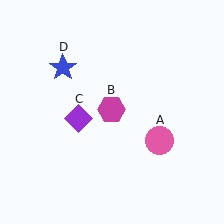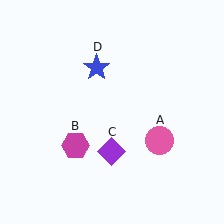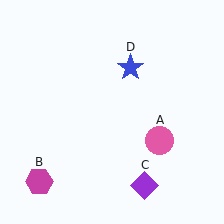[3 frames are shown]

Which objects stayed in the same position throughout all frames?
Pink circle (object A) remained stationary.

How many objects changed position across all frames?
3 objects changed position: magenta hexagon (object B), purple diamond (object C), blue star (object D).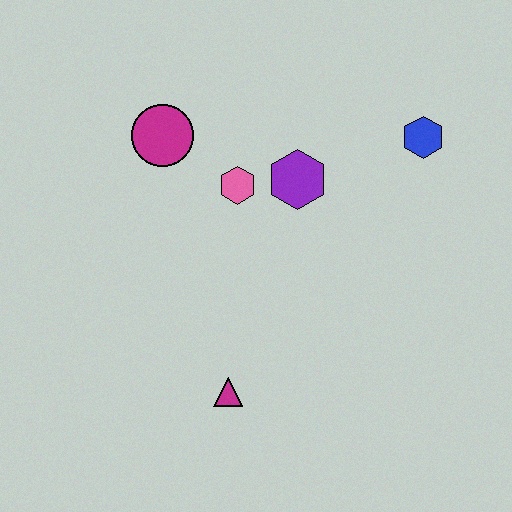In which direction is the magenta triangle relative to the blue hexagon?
The magenta triangle is below the blue hexagon.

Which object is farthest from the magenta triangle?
The blue hexagon is farthest from the magenta triangle.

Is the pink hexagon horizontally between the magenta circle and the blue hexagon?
Yes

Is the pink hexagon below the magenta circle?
Yes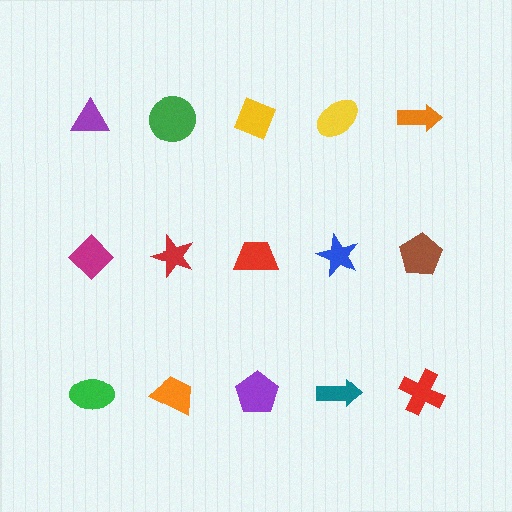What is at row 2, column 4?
A blue star.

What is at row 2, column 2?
A red star.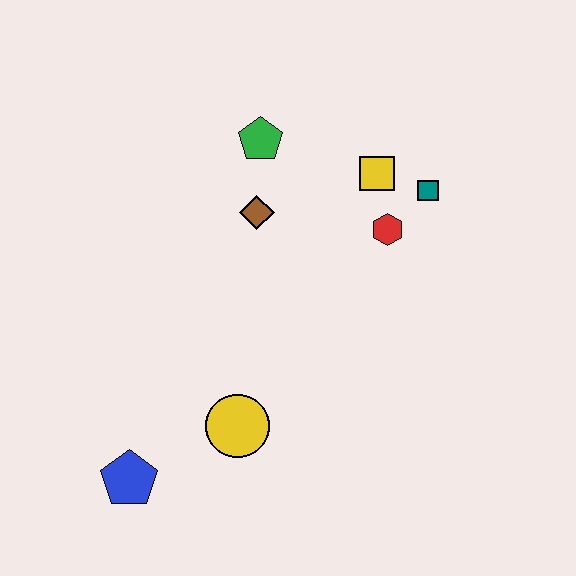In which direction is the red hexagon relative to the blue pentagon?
The red hexagon is to the right of the blue pentagon.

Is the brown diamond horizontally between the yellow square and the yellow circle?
Yes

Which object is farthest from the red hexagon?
The blue pentagon is farthest from the red hexagon.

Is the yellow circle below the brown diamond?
Yes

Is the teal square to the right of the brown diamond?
Yes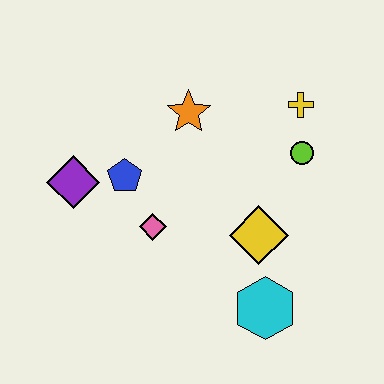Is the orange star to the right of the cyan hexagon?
No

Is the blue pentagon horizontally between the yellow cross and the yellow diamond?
No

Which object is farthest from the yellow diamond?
The purple diamond is farthest from the yellow diamond.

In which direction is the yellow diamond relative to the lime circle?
The yellow diamond is below the lime circle.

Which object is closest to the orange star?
The blue pentagon is closest to the orange star.